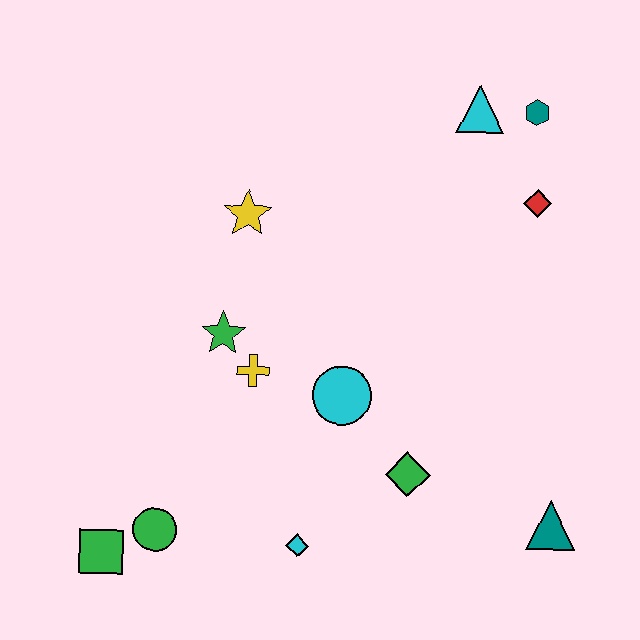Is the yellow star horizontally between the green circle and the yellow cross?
Yes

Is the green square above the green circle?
No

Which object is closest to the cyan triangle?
The teal hexagon is closest to the cyan triangle.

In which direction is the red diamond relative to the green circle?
The red diamond is to the right of the green circle.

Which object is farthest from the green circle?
The teal hexagon is farthest from the green circle.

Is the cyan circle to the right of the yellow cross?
Yes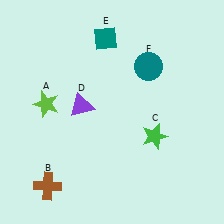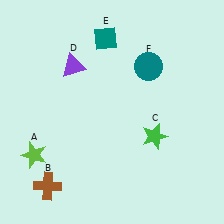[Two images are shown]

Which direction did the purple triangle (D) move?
The purple triangle (D) moved up.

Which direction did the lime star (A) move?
The lime star (A) moved down.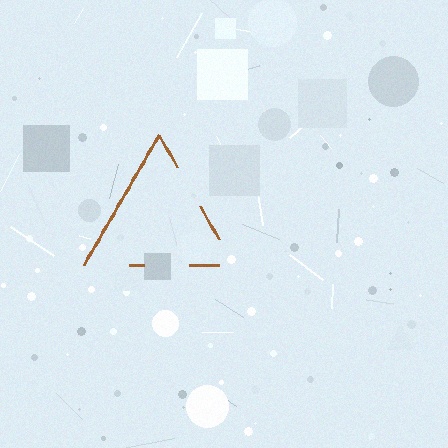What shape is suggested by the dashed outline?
The dashed outline suggests a triangle.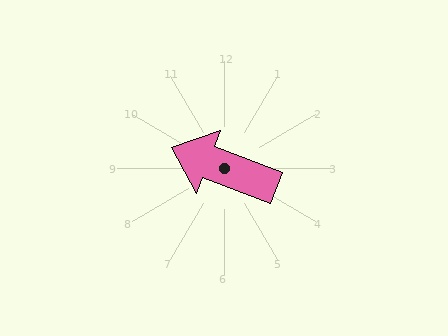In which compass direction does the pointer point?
West.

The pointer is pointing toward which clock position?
Roughly 10 o'clock.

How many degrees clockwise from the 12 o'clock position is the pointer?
Approximately 291 degrees.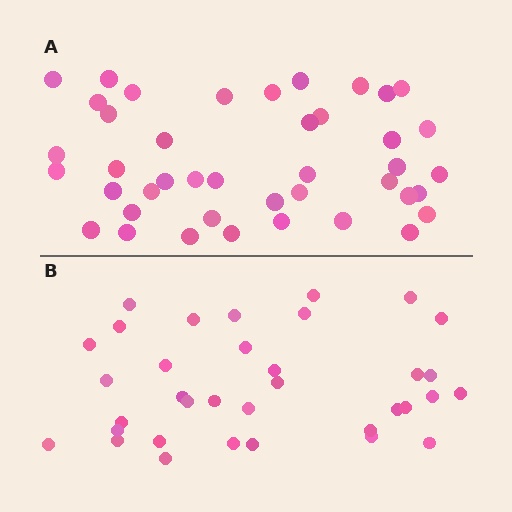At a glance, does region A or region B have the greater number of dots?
Region A (the top region) has more dots.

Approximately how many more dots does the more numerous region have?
Region A has roughly 8 or so more dots than region B.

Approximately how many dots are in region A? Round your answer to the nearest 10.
About 40 dots. (The exact count is 42, which rounds to 40.)